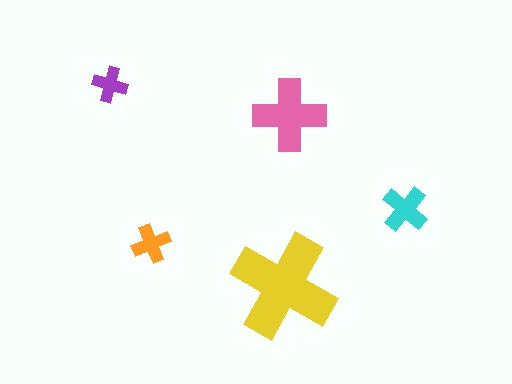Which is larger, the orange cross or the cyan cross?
The cyan one.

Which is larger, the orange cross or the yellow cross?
The yellow one.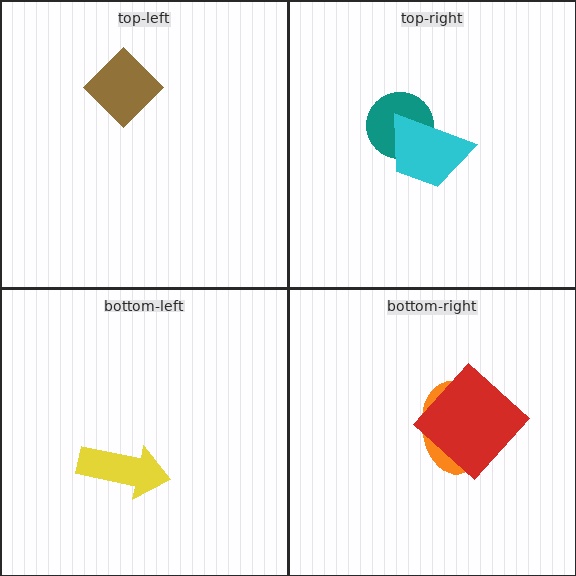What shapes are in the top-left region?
The brown diamond.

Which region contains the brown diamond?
The top-left region.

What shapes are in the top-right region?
The teal circle, the cyan trapezoid.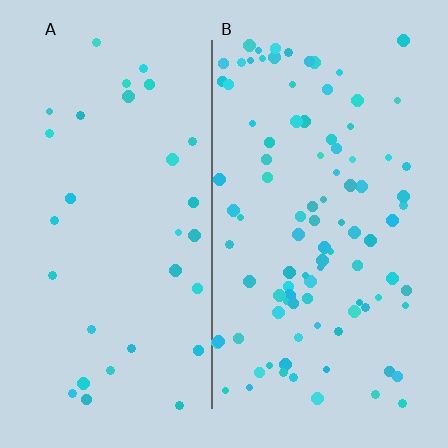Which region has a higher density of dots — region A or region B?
B (the right).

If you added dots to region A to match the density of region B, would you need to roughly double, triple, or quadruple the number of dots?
Approximately triple.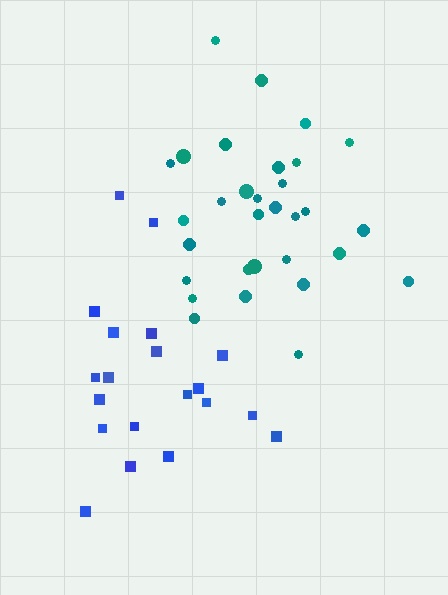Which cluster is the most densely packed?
Teal.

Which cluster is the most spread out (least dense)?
Blue.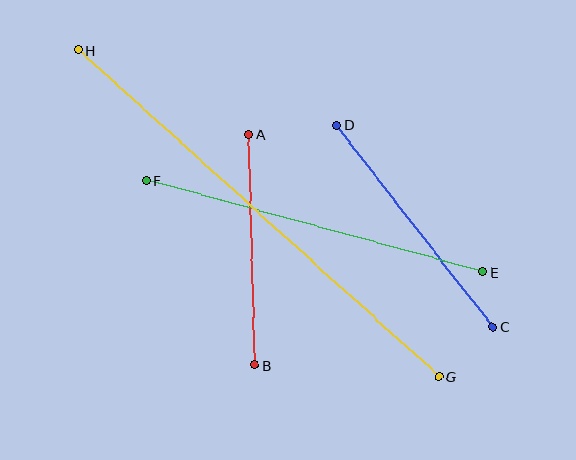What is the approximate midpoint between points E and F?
The midpoint is at approximately (314, 226) pixels.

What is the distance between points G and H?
The distance is approximately 486 pixels.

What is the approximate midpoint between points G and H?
The midpoint is at approximately (259, 213) pixels.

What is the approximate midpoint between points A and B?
The midpoint is at approximately (251, 250) pixels.